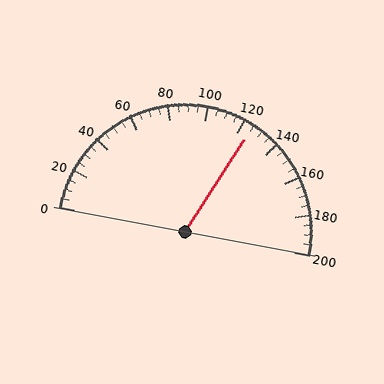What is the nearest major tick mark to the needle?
The nearest major tick mark is 120.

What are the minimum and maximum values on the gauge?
The gauge ranges from 0 to 200.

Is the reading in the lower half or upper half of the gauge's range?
The reading is in the upper half of the range (0 to 200).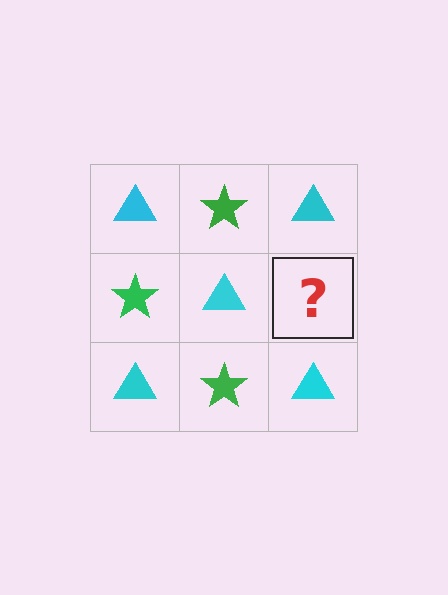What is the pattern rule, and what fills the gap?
The rule is that it alternates cyan triangle and green star in a checkerboard pattern. The gap should be filled with a green star.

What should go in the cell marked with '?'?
The missing cell should contain a green star.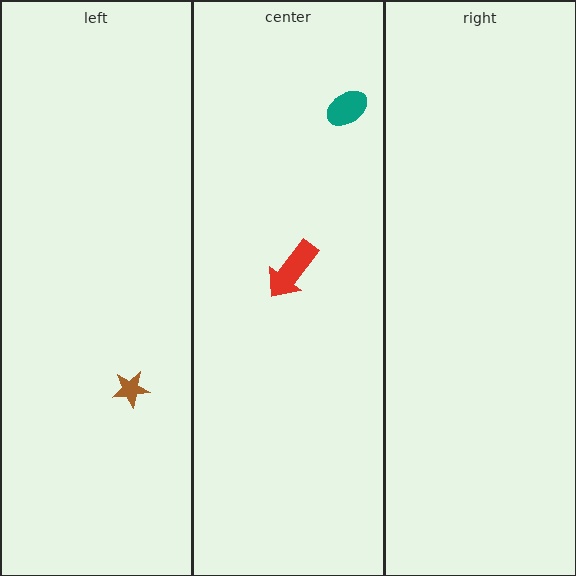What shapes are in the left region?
The brown star.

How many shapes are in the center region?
2.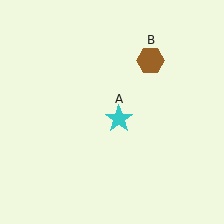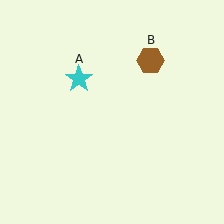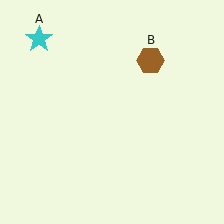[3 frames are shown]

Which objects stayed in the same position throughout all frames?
Brown hexagon (object B) remained stationary.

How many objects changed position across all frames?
1 object changed position: cyan star (object A).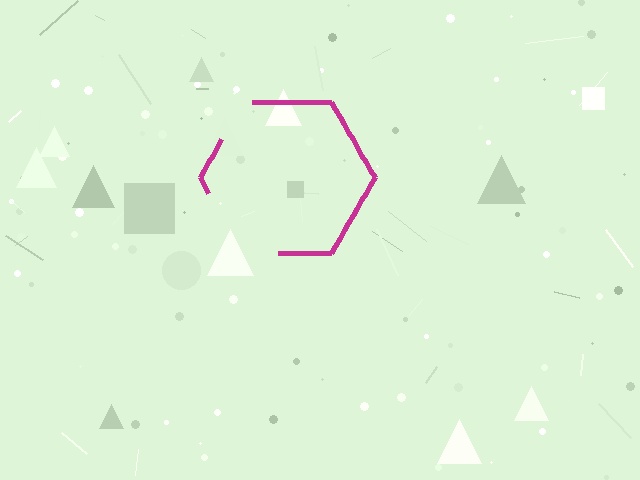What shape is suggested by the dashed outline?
The dashed outline suggests a hexagon.